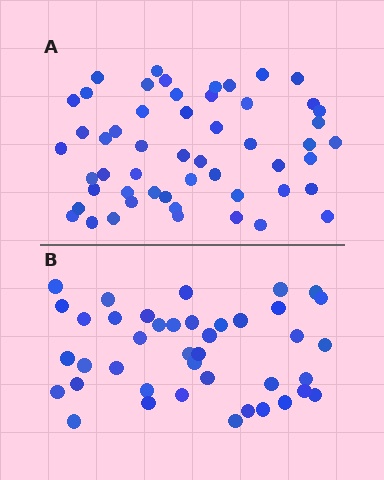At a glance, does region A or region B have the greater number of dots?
Region A (the top region) has more dots.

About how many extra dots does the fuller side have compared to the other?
Region A has roughly 12 or so more dots than region B.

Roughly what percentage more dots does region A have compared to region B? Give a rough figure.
About 30% more.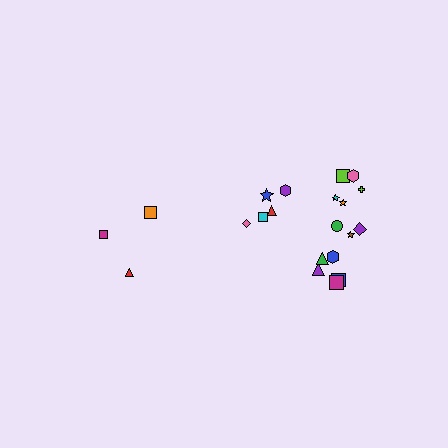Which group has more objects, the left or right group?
The right group.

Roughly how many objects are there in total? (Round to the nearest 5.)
Roughly 20 objects in total.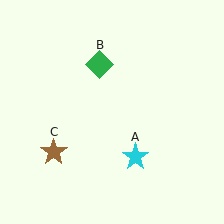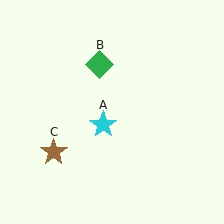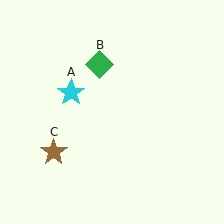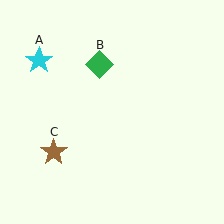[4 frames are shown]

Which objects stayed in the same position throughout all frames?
Green diamond (object B) and brown star (object C) remained stationary.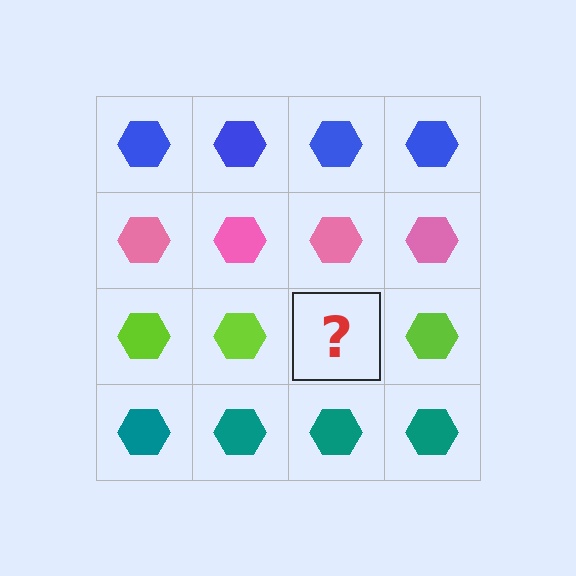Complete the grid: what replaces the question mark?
The question mark should be replaced with a lime hexagon.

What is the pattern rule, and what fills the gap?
The rule is that each row has a consistent color. The gap should be filled with a lime hexagon.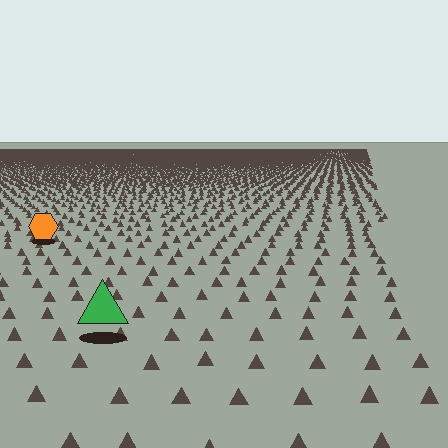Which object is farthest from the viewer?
The orange hexagon is farthest from the viewer. It appears smaller and the ground texture around it is denser.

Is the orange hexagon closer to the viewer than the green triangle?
No. The green triangle is closer — you can tell from the texture gradient: the ground texture is coarser near it.